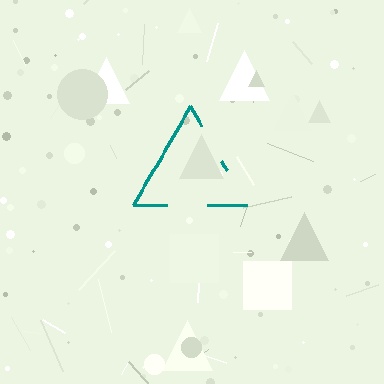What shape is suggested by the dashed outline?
The dashed outline suggests a triangle.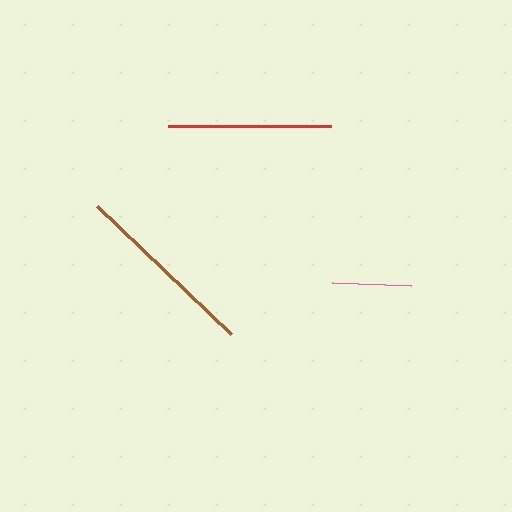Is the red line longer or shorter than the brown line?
The brown line is longer than the red line.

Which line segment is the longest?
The brown line is the longest at approximately 186 pixels.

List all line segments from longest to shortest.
From longest to shortest: brown, red, pink.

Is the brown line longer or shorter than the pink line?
The brown line is longer than the pink line.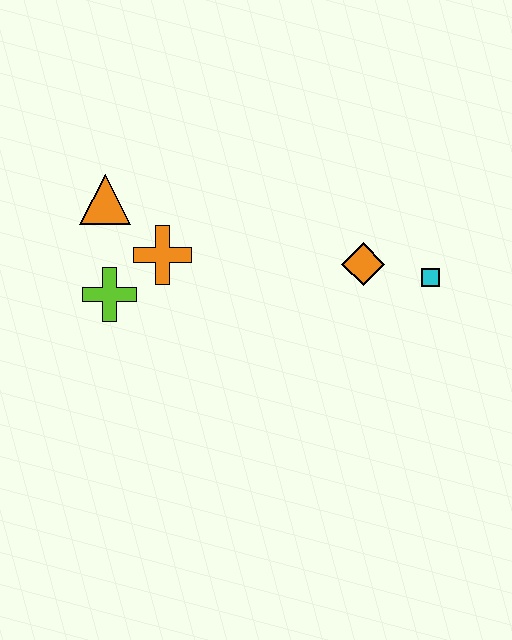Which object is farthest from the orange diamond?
The orange triangle is farthest from the orange diamond.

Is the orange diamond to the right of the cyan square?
No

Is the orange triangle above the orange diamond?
Yes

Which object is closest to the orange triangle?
The orange cross is closest to the orange triangle.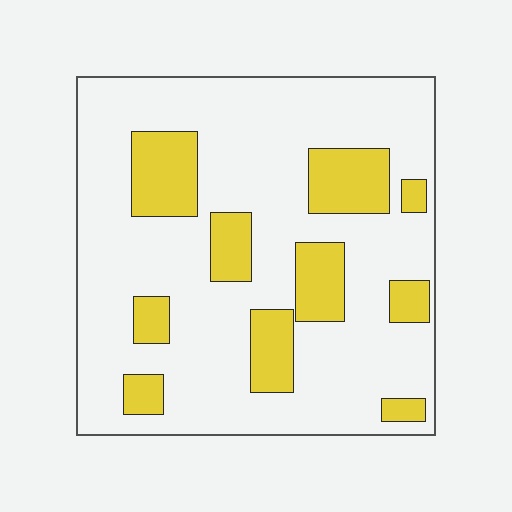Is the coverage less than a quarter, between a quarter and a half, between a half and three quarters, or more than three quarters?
Less than a quarter.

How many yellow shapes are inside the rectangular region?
10.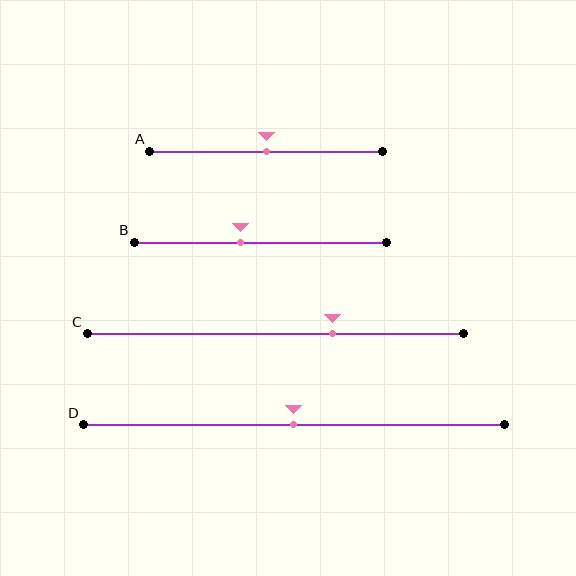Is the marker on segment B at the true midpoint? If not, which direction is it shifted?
No, the marker on segment B is shifted to the left by about 8% of the segment length.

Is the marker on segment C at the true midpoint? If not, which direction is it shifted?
No, the marker on segment C is shifted to the right by about 15% of the segment length.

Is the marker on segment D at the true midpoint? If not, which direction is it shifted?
Yes, the marker on segment D is at the true midpoint.